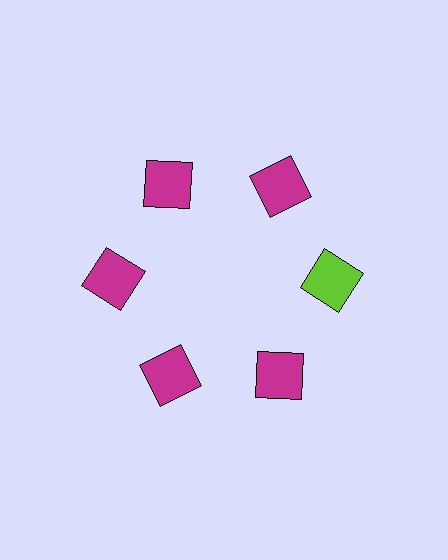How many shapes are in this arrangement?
There are 6 shapes arranged in a ring pattern.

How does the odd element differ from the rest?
It has a different color: lime instead of magenta.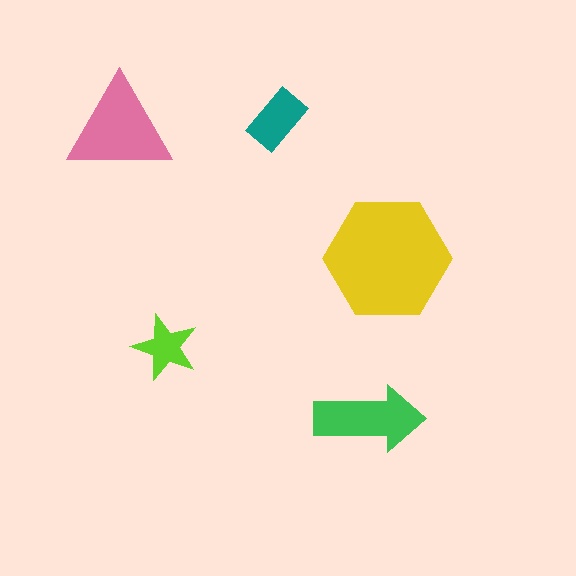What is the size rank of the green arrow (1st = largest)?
3rd.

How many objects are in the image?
There are 5 objects in the image.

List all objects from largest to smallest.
The yellow hexagon, the pink triangle, the green arrow, the teal rectangle, the lime star.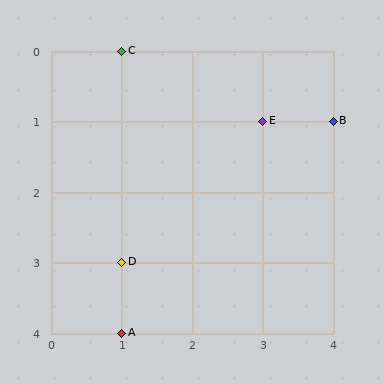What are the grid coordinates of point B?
Point B is at grid coordinates (4, 1).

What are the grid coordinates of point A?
Point A is at grid coordinates (1, 4).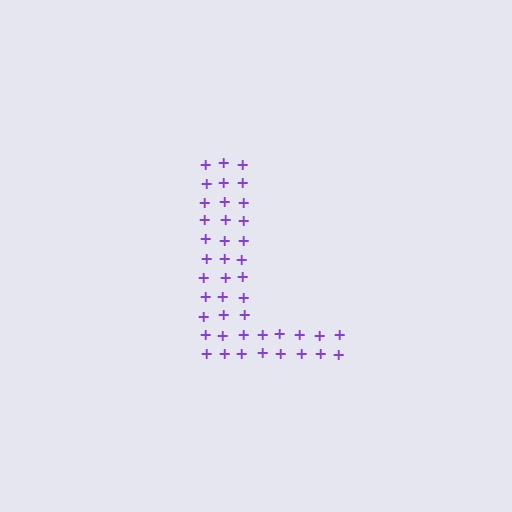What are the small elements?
The small elements are plus signs.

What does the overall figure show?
The overall figure shows the letter L.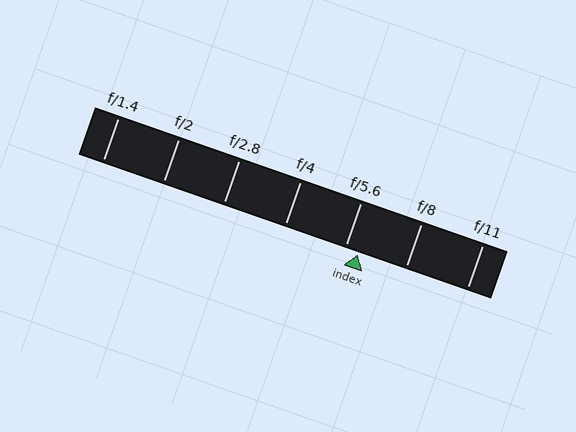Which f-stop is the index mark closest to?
The index mark is closest to f/5.6.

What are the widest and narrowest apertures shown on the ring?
The widest aperture shown is f/1.4 and the narrowest is f/11.